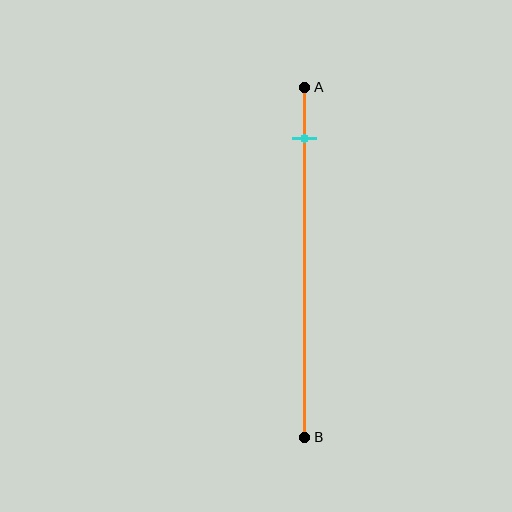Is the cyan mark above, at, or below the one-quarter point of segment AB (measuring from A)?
The cyan mark is above the one-quarter point of segment AB.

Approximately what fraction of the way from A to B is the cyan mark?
The cyan mark is approximately 15% of the way from A to B.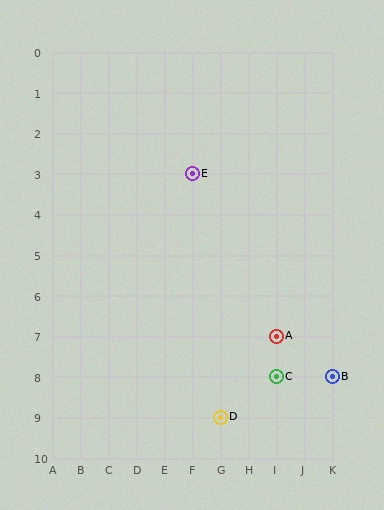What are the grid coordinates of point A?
Point A is at grid coordinates (I, 7).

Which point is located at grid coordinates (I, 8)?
Point C is at (I, 8).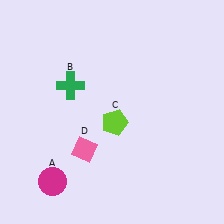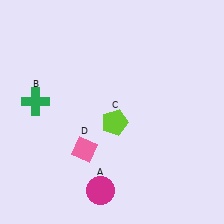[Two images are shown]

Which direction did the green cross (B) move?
The green cross (B) moved left.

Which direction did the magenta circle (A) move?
The magenta circle (A) moved right.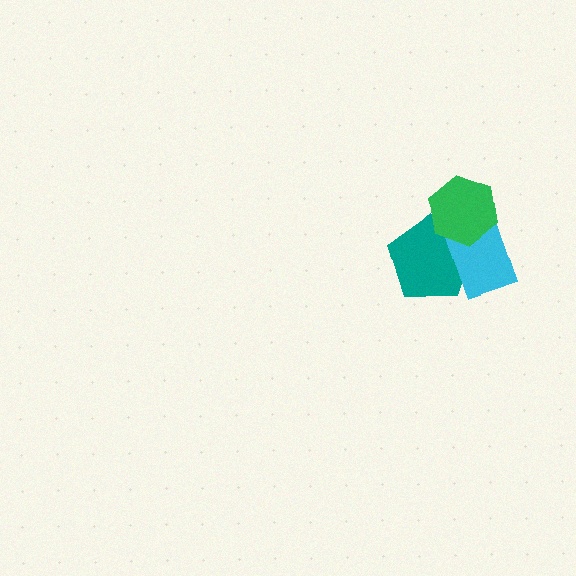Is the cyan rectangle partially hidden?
Yes, it is partially covered by another shape.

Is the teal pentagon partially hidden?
Yes, it is partially covered by another shape.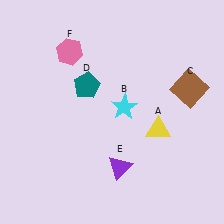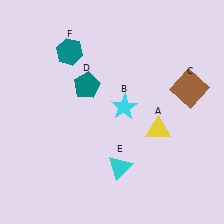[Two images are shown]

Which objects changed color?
E changed from purple to cyan. F changed from pink to teal.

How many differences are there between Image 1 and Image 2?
There are 2 differences between the two images.